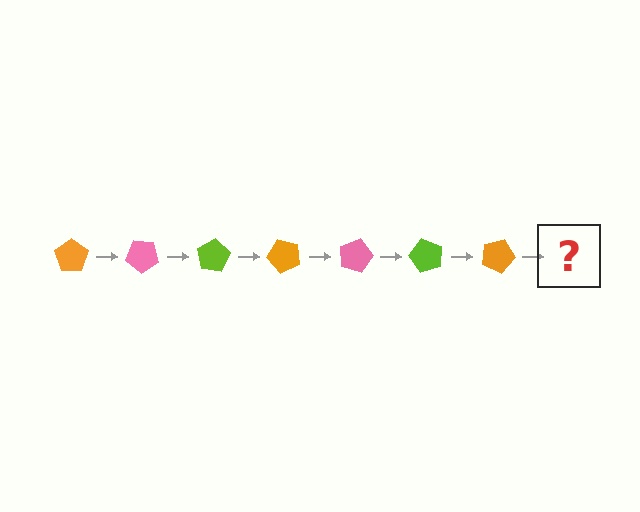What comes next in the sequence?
The next element should be a pink pentagon, rotated 280 degrees from the start.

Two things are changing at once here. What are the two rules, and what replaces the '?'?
The two rules are that it rotates 40 degrees each step and the color cycles through orange, pink, and lime. The '?' should be a pink pentagon, rotated 280 degrees from the start.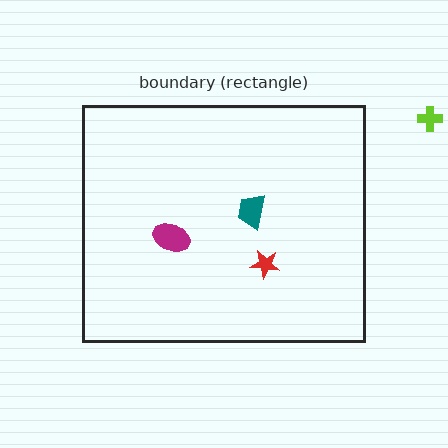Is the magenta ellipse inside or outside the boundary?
Inside.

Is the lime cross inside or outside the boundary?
Outside.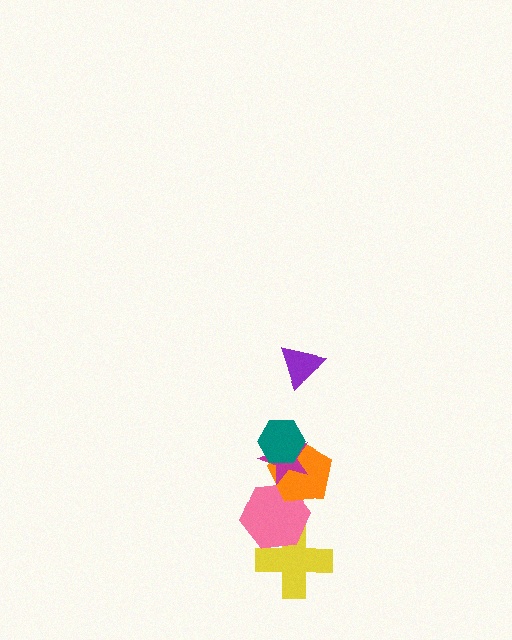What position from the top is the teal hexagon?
The teal hexagon is 2nd from the top.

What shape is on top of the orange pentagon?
The magenta star is on top of the orange pentagon.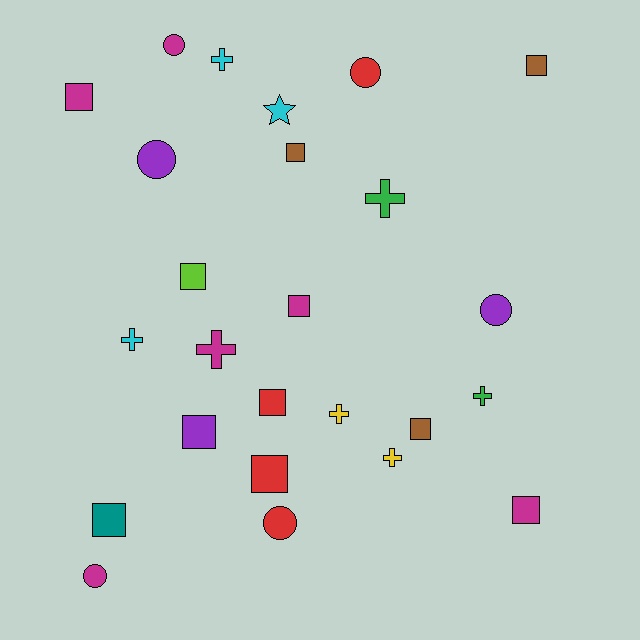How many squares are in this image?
There are 11 squares.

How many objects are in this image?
There are 25 objects.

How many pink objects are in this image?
There are no pink objects.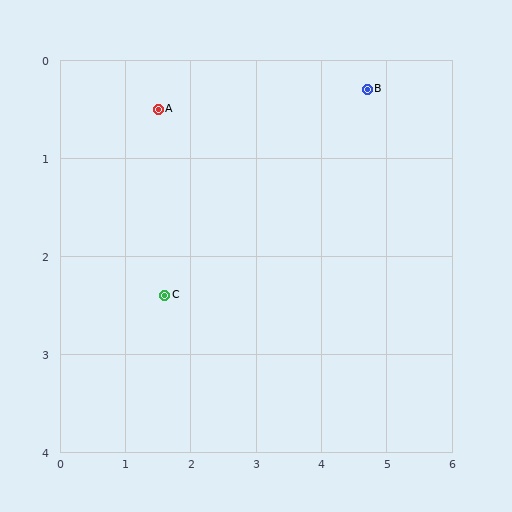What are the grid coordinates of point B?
Point B is at approximately (4.7, 0.3).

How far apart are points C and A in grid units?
Points C and A are about 1.9 grid units apart.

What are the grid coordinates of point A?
Point A is at approximately (1.5, 0.5).